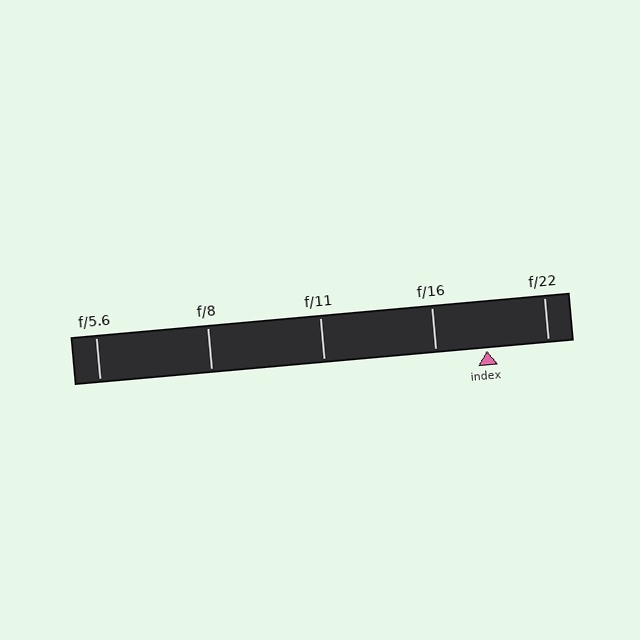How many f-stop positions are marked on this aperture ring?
There are 5 f-stop positions marked.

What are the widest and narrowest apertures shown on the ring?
The widest aperture shown is f/5.6 and the narrowest is f/22.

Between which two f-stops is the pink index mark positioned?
The index mark is between f/16 and f/22.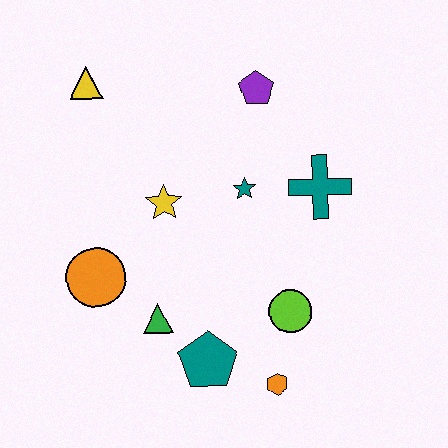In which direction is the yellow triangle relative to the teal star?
The yellow triangle is to the left of the teal star.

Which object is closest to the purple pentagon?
The teal star is closest to the purple pentagon.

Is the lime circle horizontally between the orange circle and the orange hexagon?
No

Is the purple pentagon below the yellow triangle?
Yes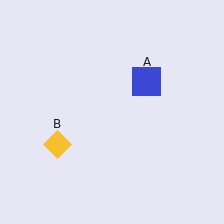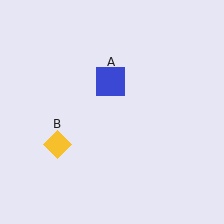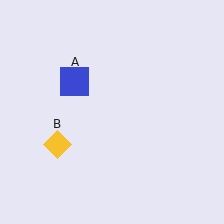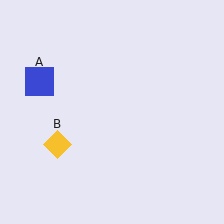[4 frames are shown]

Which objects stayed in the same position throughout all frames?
Yellow diamond (object B) remained stationary.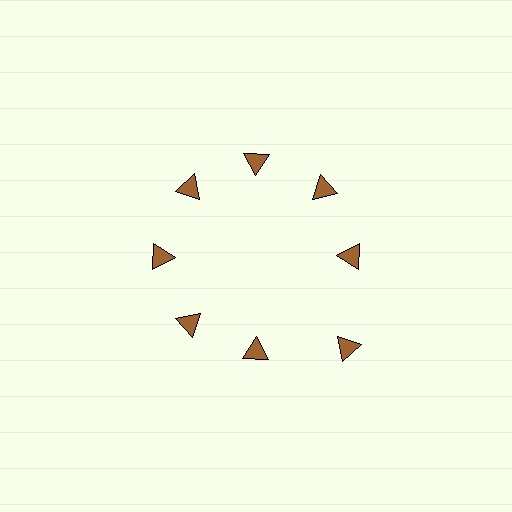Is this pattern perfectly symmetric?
No. The 8 brown triangles are arranged in a ring, but one element near the 4 o'clock position is pushed outward from the center, breaking the 8-fold rotational symmetry.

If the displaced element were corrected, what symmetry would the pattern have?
It would have 8-fold rotational symmetry — the pattern would map onto itself every 45 degrees.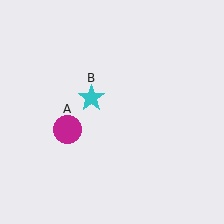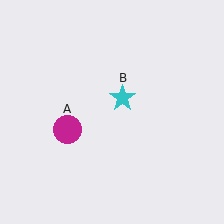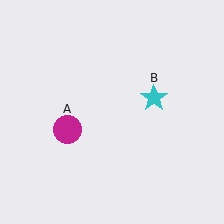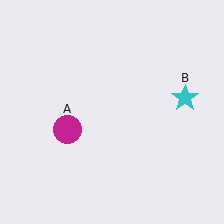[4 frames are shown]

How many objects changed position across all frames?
1 object changed position: cyan star (object B).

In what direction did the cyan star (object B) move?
The cyan star (object B) moved right.